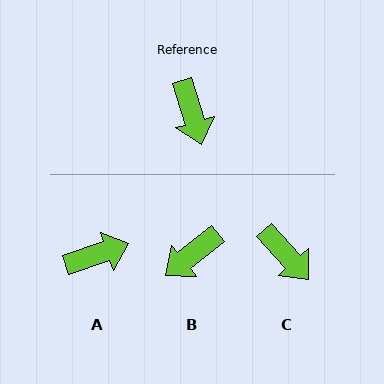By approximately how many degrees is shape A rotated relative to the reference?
Approximately 91 degrees counter-clockwise.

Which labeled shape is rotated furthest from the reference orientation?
A, about 91 degrees away.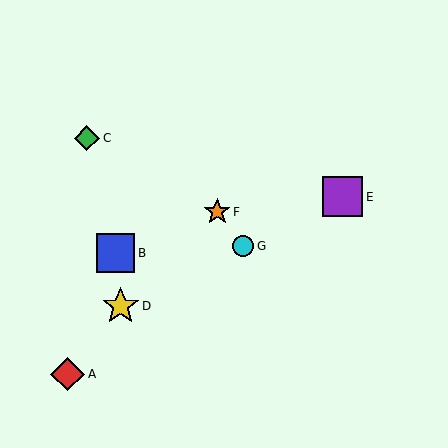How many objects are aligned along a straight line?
3 objects (D, E, G) are aligned along a straight line.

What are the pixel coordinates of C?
Object C is at (87, 138).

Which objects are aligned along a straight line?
Objects D, E, G are aligned along a straight line.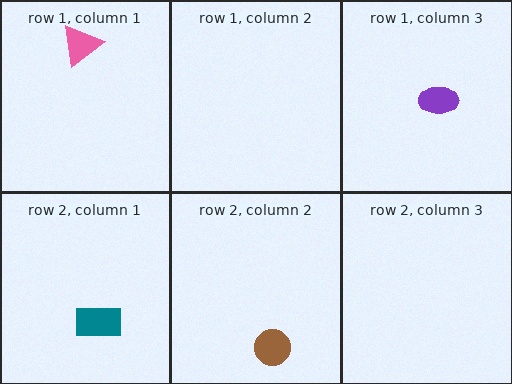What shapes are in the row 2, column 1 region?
The teal rectangle.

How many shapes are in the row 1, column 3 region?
1.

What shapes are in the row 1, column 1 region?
The pink triangle.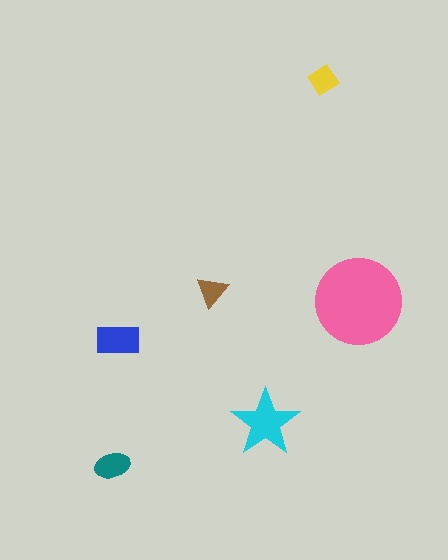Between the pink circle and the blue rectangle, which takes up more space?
The pink circle.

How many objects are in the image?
There are 6 objects in the image.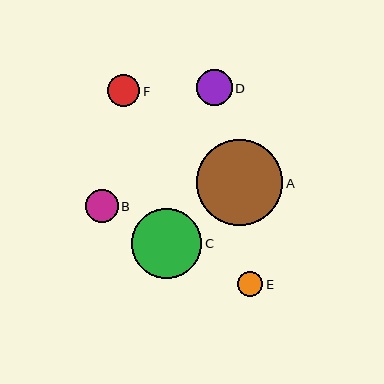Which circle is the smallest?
Circle E is the smallest with a size of approximately 25 pixels.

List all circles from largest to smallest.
From largest to smallest: A, C, D, B, F, E.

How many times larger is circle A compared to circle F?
Circle A is approximately 2.7 times the size of circle F.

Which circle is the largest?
Circle A is the largest with a size of approximately 87 pixels.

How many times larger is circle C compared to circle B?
Circle C is approximately 2.1 times the size of circle B.